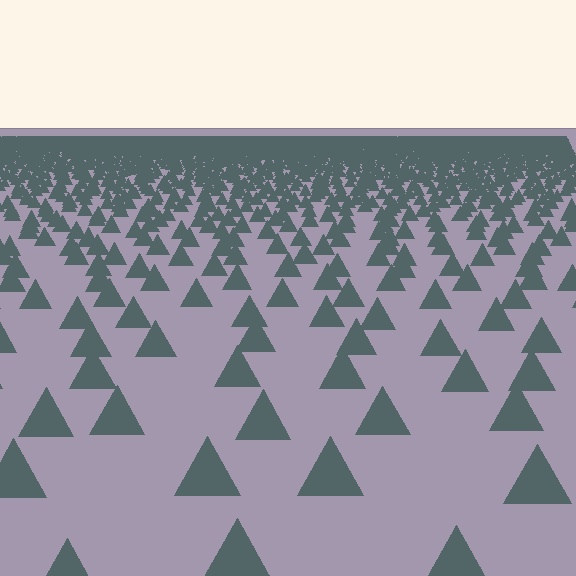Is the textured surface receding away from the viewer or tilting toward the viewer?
The surface is receding away from the viewer. Texture elements get smaller and denser toward the top.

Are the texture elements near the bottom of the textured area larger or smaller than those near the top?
Larger. Near the bottom, elements are closer to the viewer and appear at a bigger on-screen size.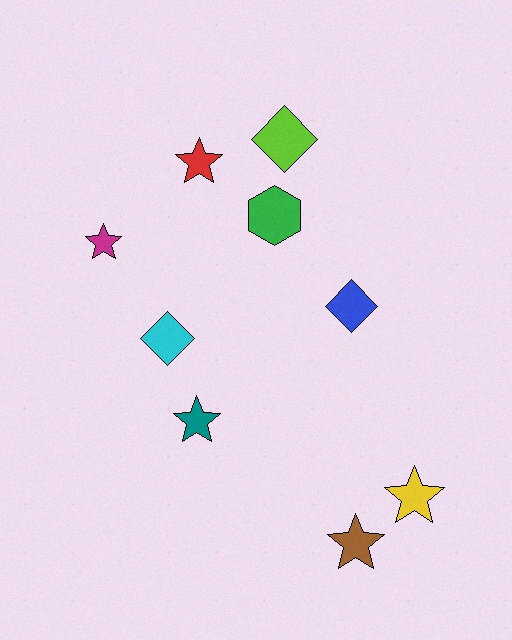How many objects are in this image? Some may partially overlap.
There are 9 objects.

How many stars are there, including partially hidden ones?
There are 5 stars.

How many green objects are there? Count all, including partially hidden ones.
There is 1 green object.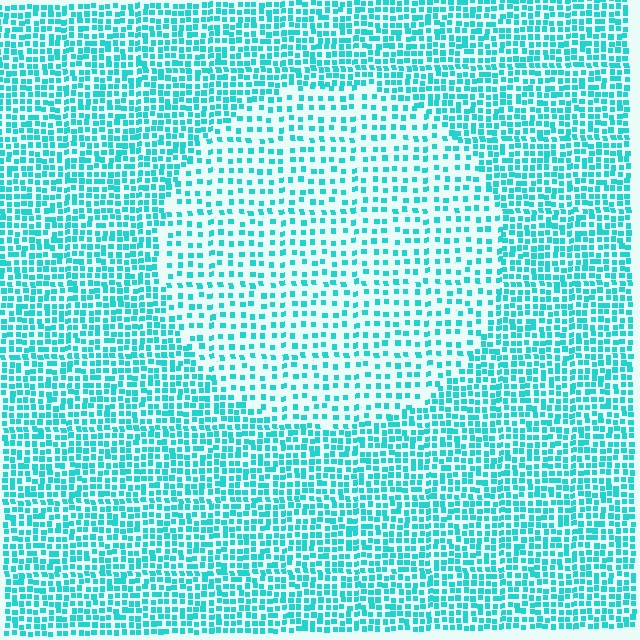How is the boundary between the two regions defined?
The boundary is defined by a change in element density (approximately 2.0x ratio). All elements are the same color, size, and shape.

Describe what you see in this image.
The image contains small cyan elements arranged at two different densities. A circle-shaped region is visible where the elements are less densely packed than the surrounding area.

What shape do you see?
I see a circle.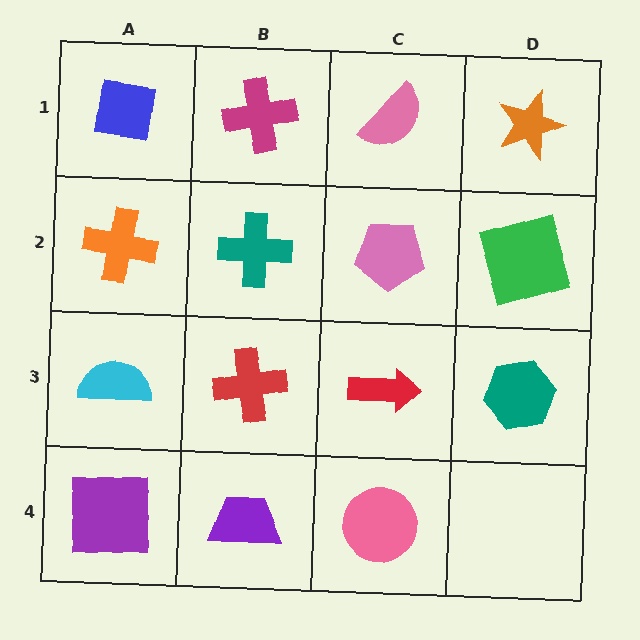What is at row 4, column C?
A pink circle.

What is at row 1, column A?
A blue square.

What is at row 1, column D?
An orange star.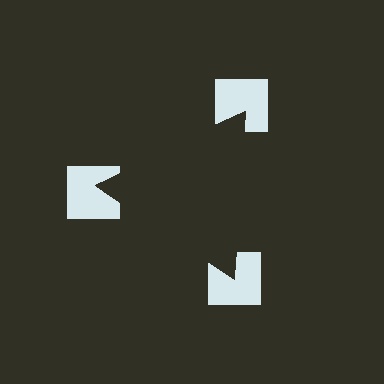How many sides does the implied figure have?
3 sides.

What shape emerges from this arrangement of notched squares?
An illusory triangle — its edges are inferred from the aligned wedge cuts in the notched squares, not physically drawn.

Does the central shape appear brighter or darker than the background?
It typically appears slightly darker than the background, even though no actual brightness change is drawn.